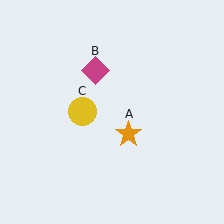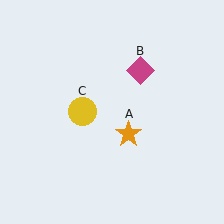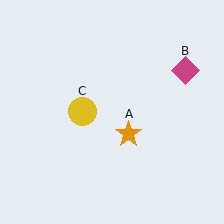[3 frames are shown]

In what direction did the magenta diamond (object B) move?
The magenta diamond (object B) moved right.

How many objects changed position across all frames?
1 object changed position: magenta diamond (object B).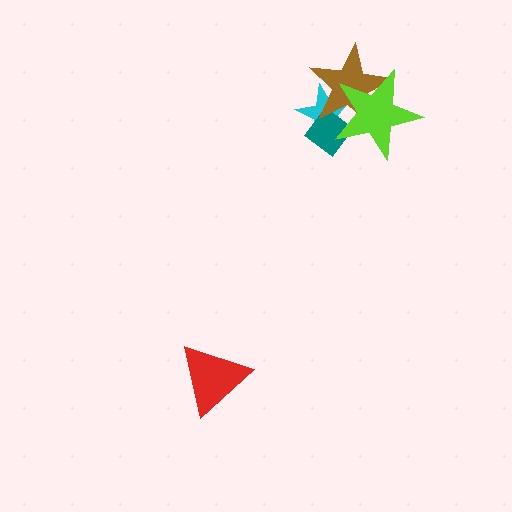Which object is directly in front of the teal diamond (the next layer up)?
The brown star is directly in front of the teal diamond.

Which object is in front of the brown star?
The lime star is in front of the brown star.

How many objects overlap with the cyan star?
3 objects overlap with the cyan star.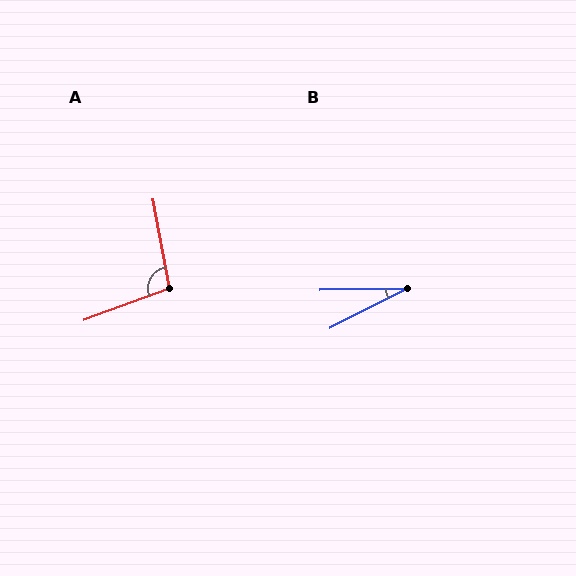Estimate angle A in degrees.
Approximately 99 degrees.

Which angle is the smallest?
B, at approximately 26 degrees.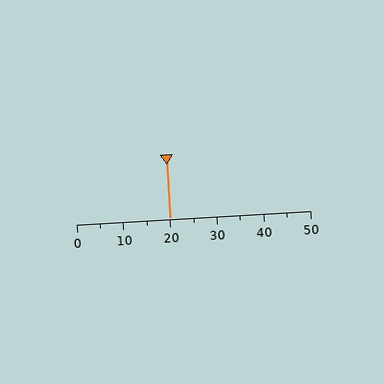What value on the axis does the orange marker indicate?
The marker indicates approximately 20.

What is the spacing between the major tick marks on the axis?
The major ticks are spaced 10 apart.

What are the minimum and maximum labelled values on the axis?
The axis runs from 0 to 50.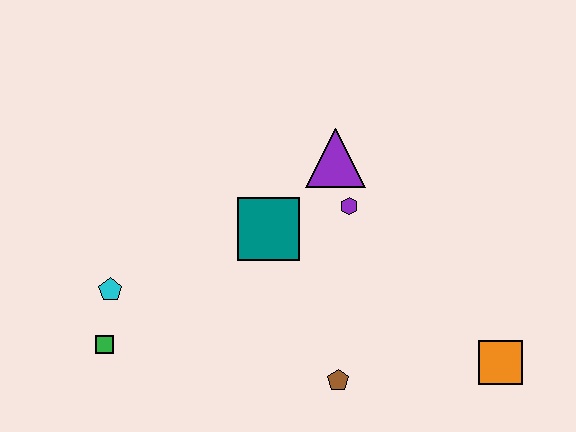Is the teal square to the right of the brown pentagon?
No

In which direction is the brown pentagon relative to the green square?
The brown pentagon is to the right of the green square.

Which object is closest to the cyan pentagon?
The green square is closest to the cyan pentagon.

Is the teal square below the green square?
No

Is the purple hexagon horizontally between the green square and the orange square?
Yes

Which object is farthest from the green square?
The orange square is farthest from the green square.